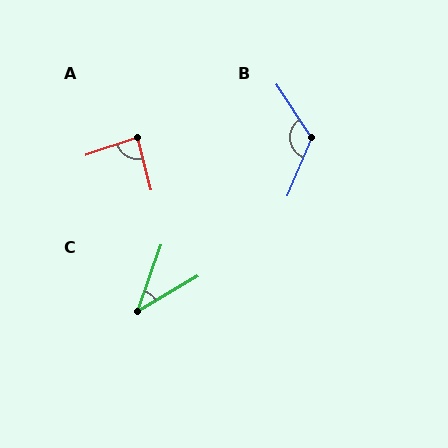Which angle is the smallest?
C, at approximately 40 degrees.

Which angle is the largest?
B, at approximately 124 degrees.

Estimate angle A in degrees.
Approximately 86 degrees.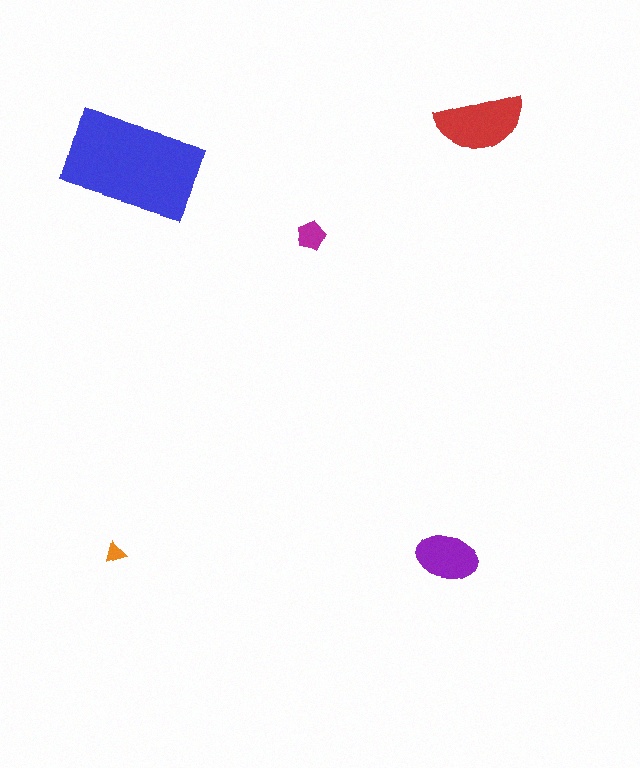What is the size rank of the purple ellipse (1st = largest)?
3rd.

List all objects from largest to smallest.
The blue rectangle, the red semicircle, the purple ellipse, the magenta pentagon, the orange triangle.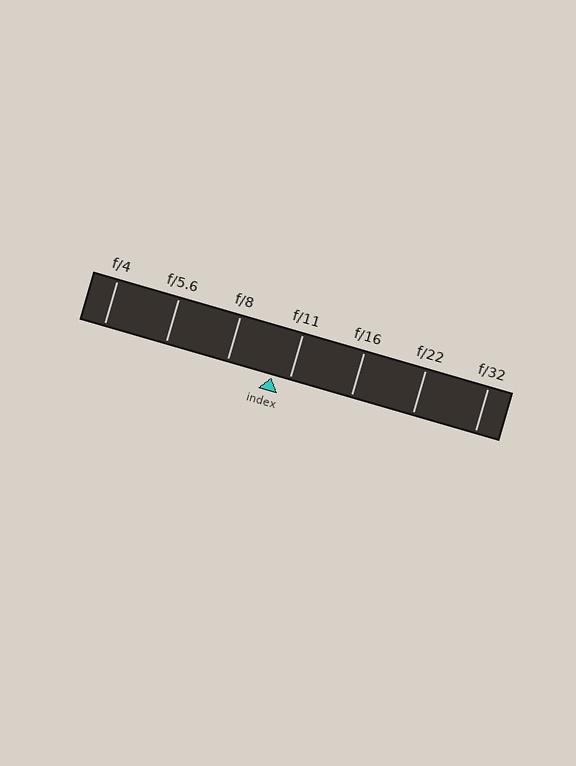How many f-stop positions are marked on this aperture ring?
There are 7 f-stop positions marked.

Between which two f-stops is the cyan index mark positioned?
The index mark is between f/8 and f/11.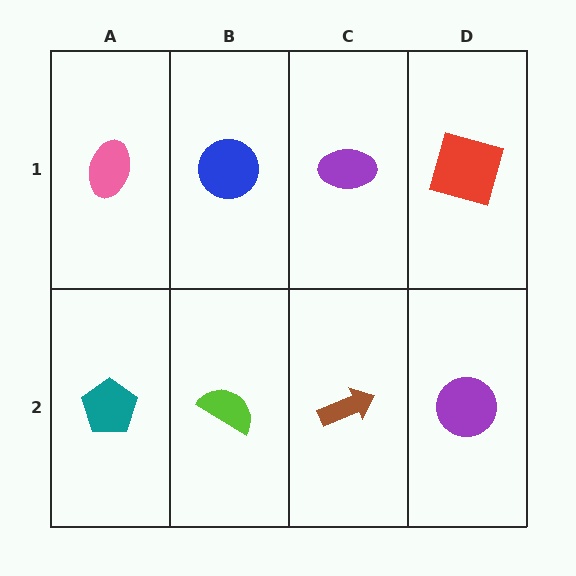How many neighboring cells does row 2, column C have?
3.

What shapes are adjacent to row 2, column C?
A purple ellipse (row 1, column C), a lime semicircle (row 2, column B), a purple circle (row 2, column D).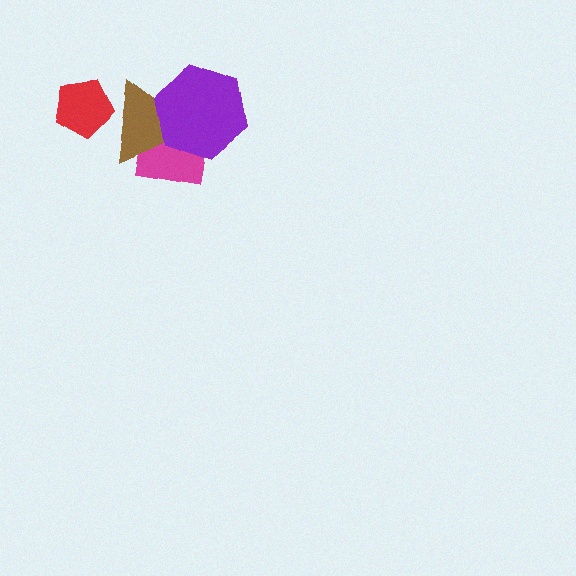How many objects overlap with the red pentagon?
1 object overlaps with the red pentagon.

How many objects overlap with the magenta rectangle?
2 objects overlap with the magenta rectangle.